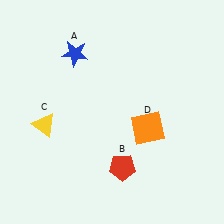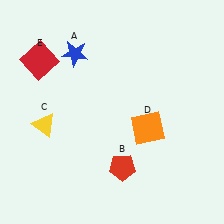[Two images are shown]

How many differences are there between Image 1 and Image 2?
There is 1 difference between the two images.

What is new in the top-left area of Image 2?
A red square (E) was added in the top-left area of Image 2.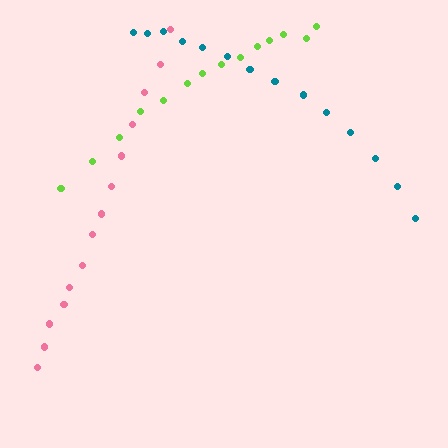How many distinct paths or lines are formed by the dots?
There are 3 distinct paths.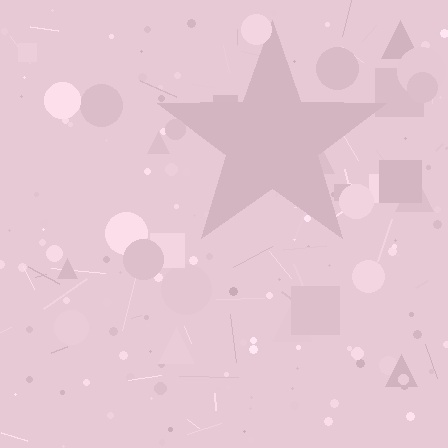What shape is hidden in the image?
A star is hidden in the image.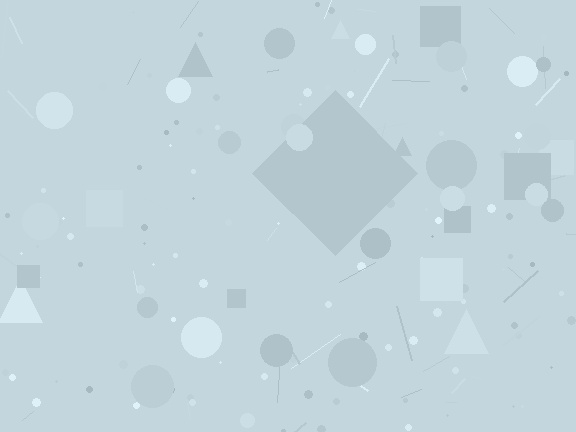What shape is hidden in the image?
A diamond is hidden in the image.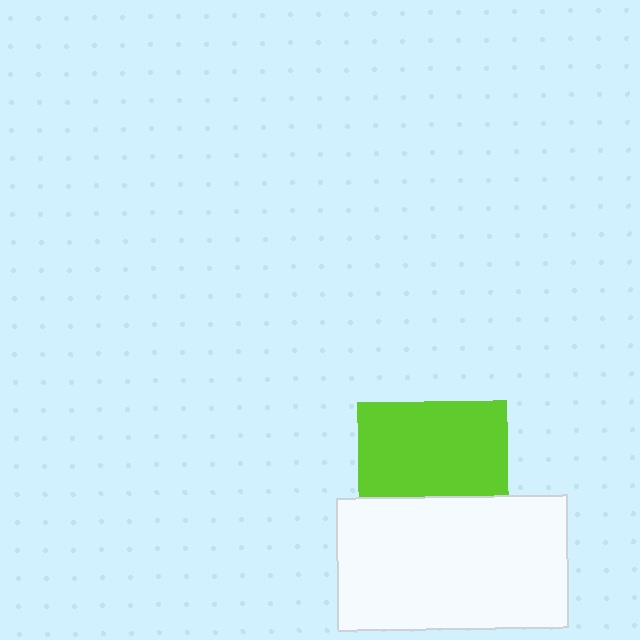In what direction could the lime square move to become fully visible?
The lime square could move up. That would shift it out from behind the white rectangle entirely.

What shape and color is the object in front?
The object in front is a white rectangle.